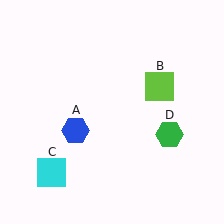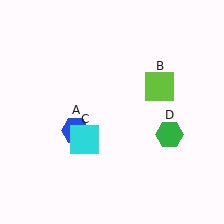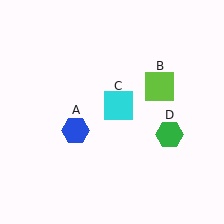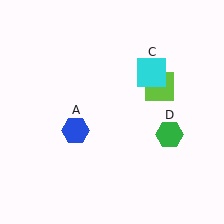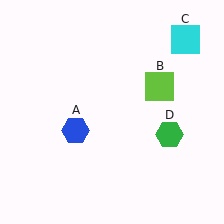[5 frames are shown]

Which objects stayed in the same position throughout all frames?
Blue hexagon (object A) and lime square (object B) and green hexagon (object D) remained stationary.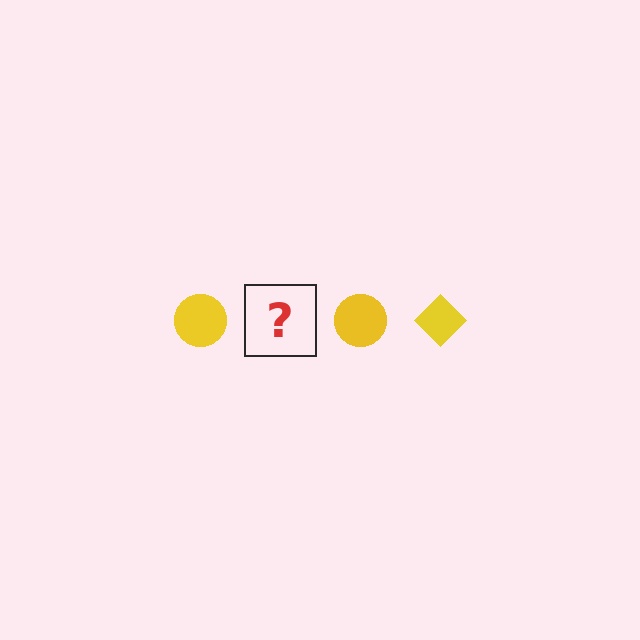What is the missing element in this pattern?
The missing element is a yellow diamond.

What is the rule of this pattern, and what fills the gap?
The rule is that the pattern cycles through circle, diamond shapes in yellow. The gap should be filled with a yellow diamond.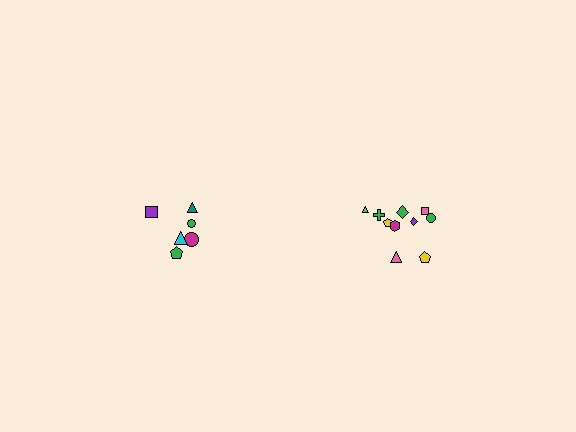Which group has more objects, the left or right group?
The right group.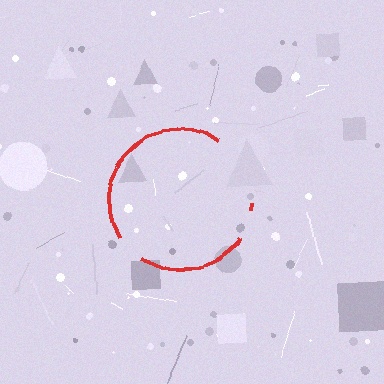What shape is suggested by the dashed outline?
The dashed outline suggests a circle.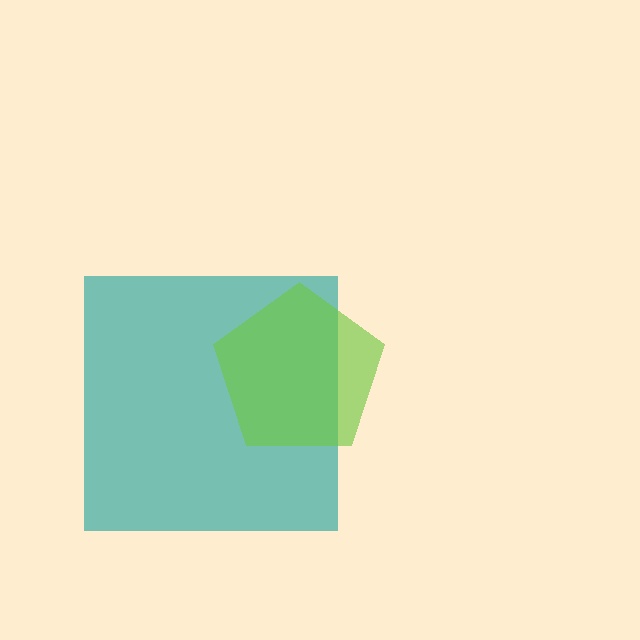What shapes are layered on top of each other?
The layered shapes are: a teal square, a lime pentagon.